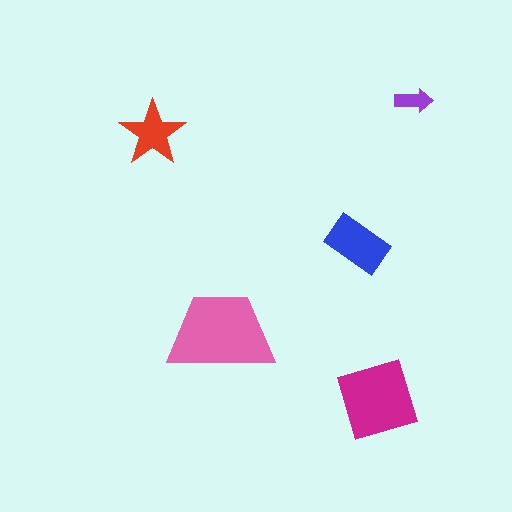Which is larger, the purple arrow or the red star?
The red star.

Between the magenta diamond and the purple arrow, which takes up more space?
The magenta diamond.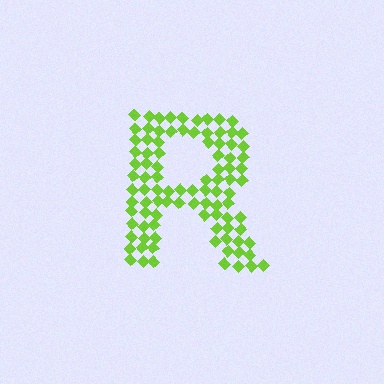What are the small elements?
The small elements are diamonds.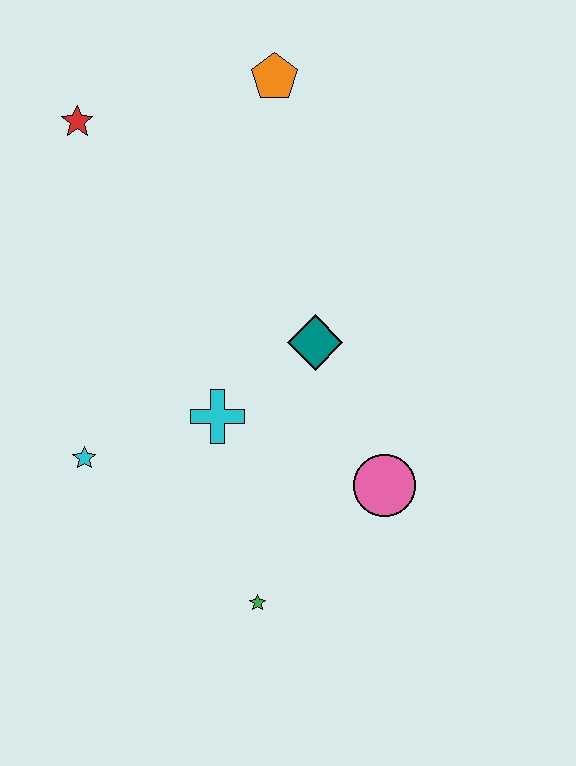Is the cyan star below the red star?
Yes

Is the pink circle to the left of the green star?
No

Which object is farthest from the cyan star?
The orange pentagon is farthest from the cyan star.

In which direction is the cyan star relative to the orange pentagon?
The cyan star is below the orange pentagon.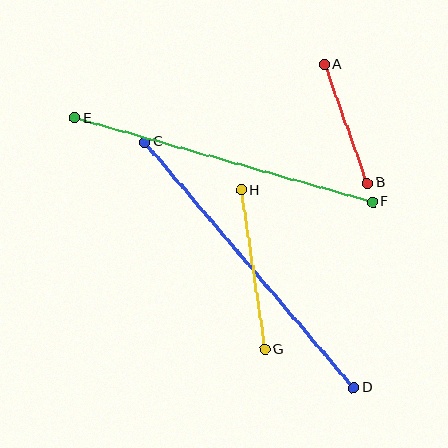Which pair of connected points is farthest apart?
Points C and D are farthest apart.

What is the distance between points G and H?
The distance is approximately 161 pixels.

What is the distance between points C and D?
The distance is approximately 322 pixels.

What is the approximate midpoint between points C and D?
The midpoint is at approximately (249, 265) pixels.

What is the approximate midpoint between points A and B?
The midpoint is at approximately (346, 124) pixels.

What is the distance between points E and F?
The distance is approximately 309 pixels.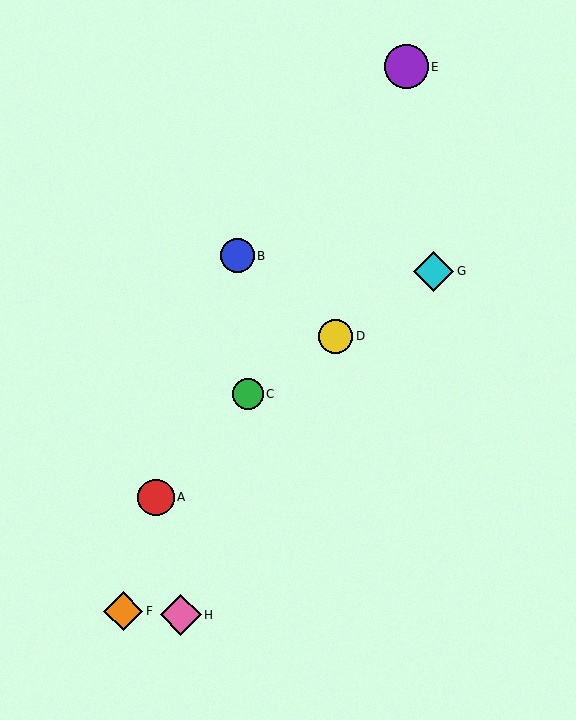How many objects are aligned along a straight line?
3 objects (C, D, G) are aligned along a straight line.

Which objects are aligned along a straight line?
Objects C, D, G are aligned along a straight line.